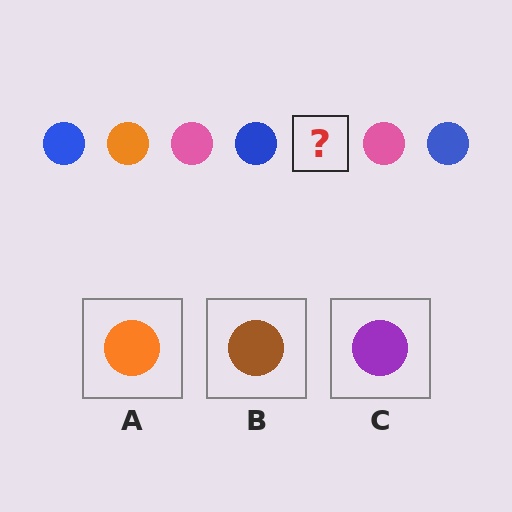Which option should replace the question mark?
Option A.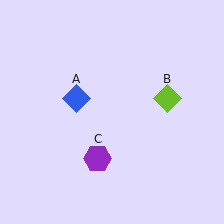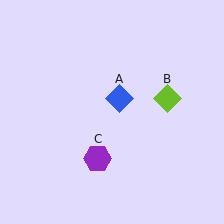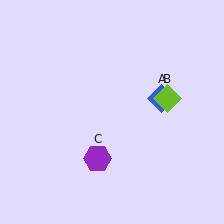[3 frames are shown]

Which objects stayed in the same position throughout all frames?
Lime diamond (object B) and purple hexagon (object C) remained stationary.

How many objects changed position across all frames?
1 object changed position: blue diamond (object A).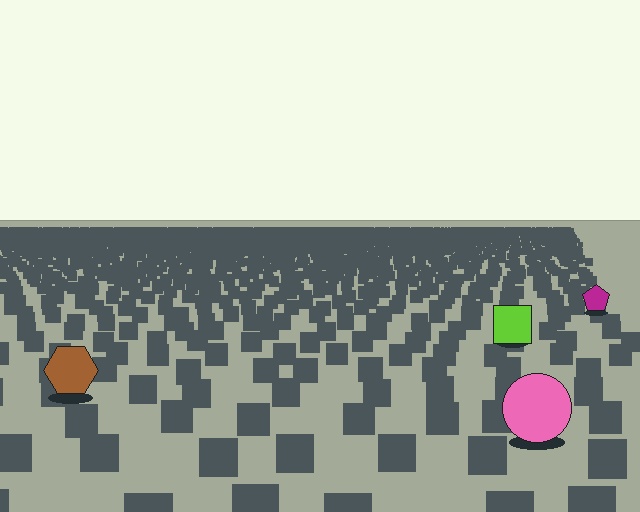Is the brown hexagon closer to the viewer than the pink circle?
No. The pink circle is closer — you can tell from the texture gradient: the ground texture is coarser near it.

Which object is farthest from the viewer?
The magenta pentagon is farthest from the viewer. It appears smaller and the ground texture around it is denser.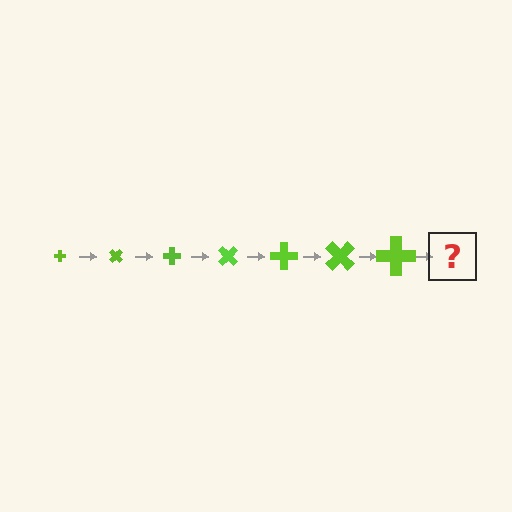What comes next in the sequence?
The next element should be a cross, larger than the previous one and rotated 315 degrees from the start.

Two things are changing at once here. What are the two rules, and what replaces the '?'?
The two rules are that the cross grows larger each step and it rotates 45 degrees each step. The '?' should be a cross, larger than the previous one and rotated 315 degrees from the start.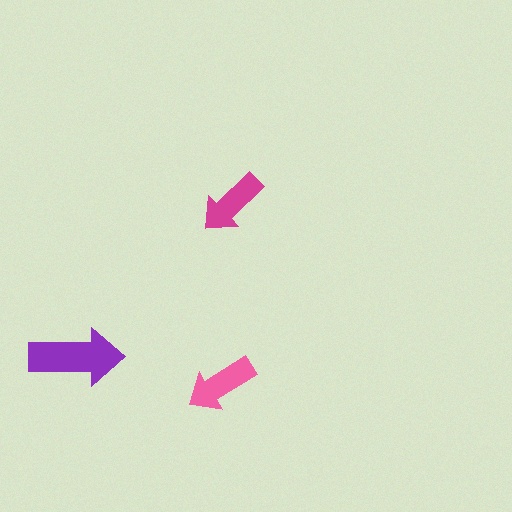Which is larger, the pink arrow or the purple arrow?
The purple one.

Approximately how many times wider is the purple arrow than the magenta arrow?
About 1.5 times wider.